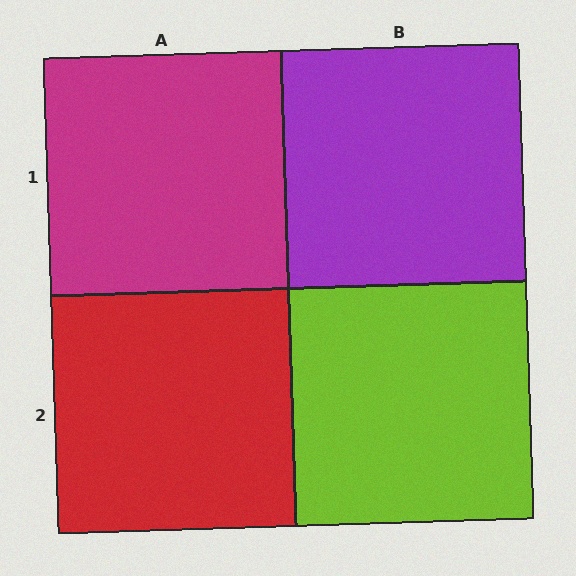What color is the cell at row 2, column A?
Red.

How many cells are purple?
1 cell is purple.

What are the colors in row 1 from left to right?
Magenta, purple.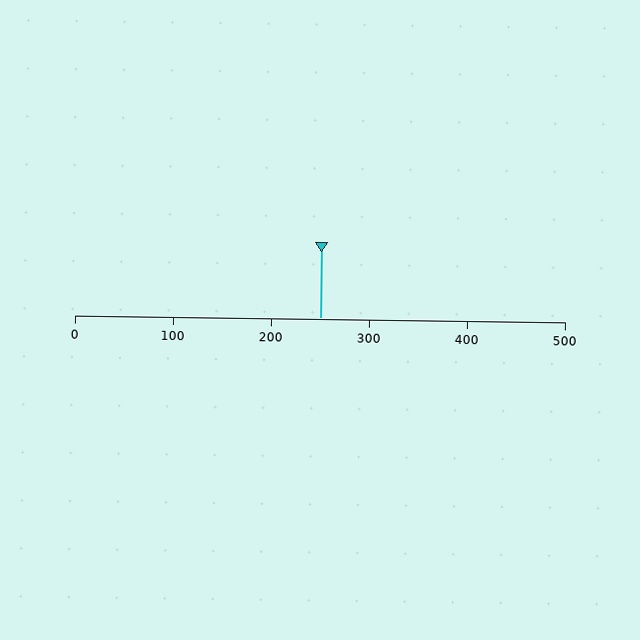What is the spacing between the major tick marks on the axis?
The major ticks are spaced 100 apart.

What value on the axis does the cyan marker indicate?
The marker indicates approximately 250.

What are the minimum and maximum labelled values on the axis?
The axis runs from 0 to 500.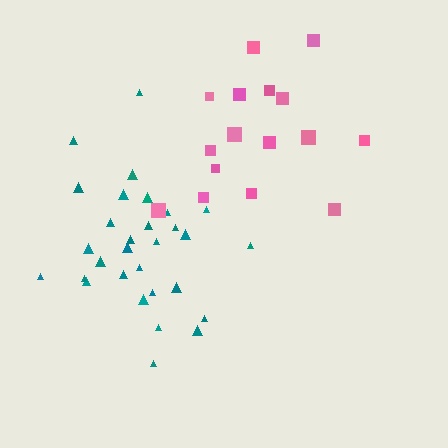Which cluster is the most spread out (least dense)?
Pink.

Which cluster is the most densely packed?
Teal.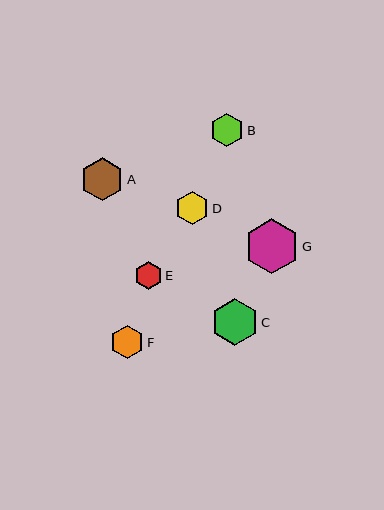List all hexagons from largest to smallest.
From largest to smallest: G, C, A, B, F, D, E.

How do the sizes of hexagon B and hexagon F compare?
Hexagon B and hexagon F are approximately the same size.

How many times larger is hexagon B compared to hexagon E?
Hexagon B is approximately 1.2 times the size of hexagon E.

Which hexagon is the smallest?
Hexagon E is the smallest with a size of approximately 27 pixels.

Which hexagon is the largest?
Hexagon G is the largest with a size of approximately 55 pixels.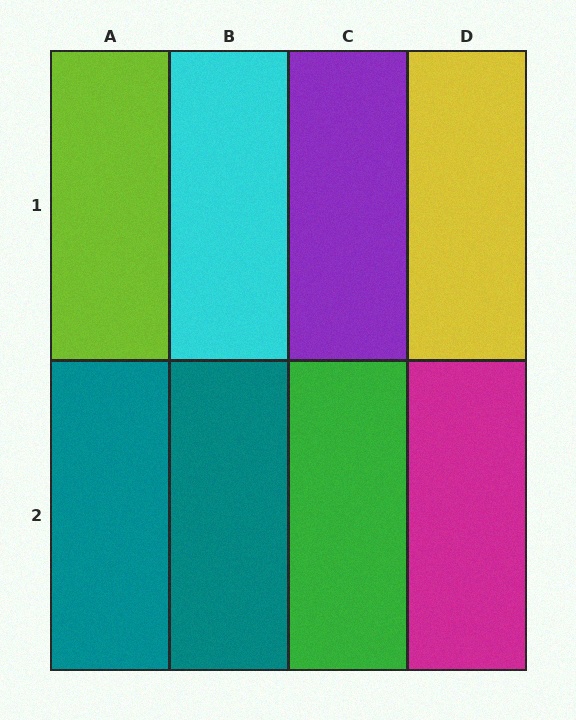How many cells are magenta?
1 cell is magenta.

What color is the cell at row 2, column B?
Teal.